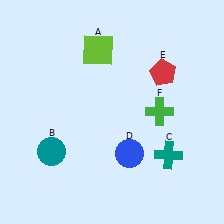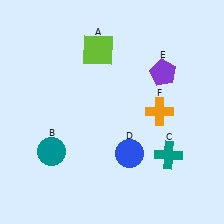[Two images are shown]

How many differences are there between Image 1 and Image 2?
There are 2 differences between the two images.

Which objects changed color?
E changed from red to purple. F changed from green to orange.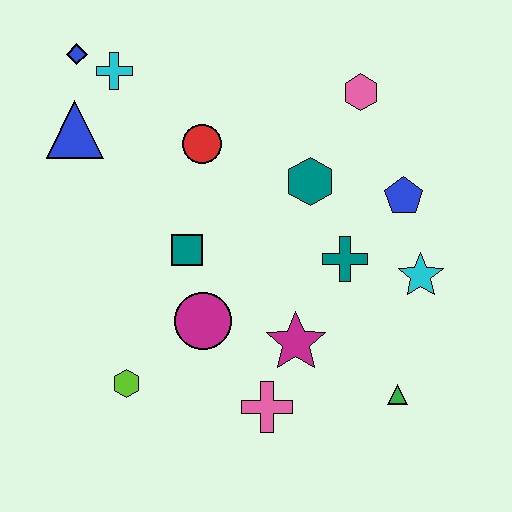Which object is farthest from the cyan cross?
The green triangle is farthest from the cyan cross.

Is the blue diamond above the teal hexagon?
Yes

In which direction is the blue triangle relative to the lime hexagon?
The blue triangle is above the lime hexagon.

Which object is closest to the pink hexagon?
The teal hexagon is closest to the pink hexagon.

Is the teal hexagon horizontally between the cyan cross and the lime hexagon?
No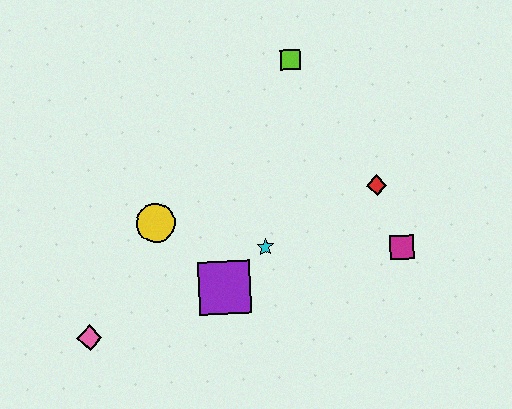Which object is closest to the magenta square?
The red diamond is closest to the magenta square.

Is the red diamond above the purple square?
Yes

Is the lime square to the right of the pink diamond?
Yes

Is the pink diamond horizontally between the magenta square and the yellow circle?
No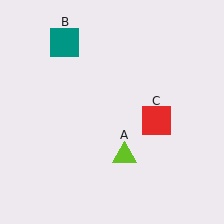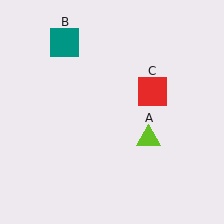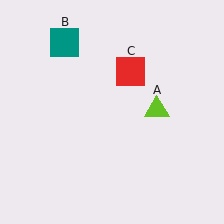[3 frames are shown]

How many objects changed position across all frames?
2 objects changed position: lime triangle (object A), red square (object C).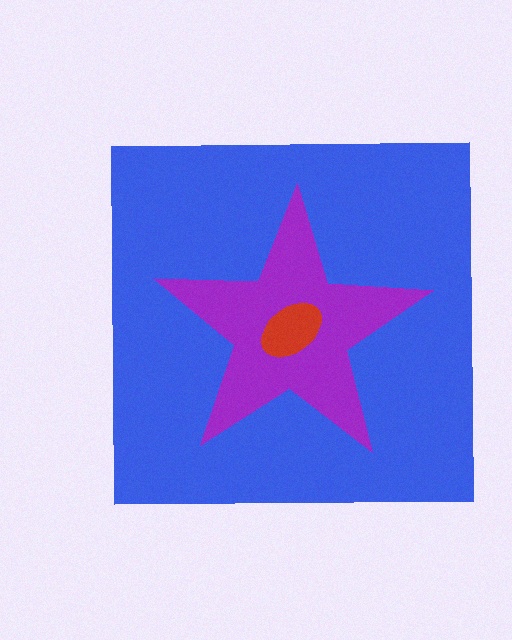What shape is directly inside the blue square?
The purple star.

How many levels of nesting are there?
3.